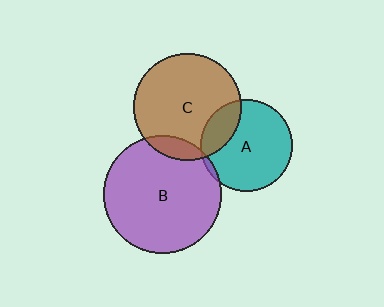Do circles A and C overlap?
Yes.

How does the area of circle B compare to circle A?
Approximately 1.6 times.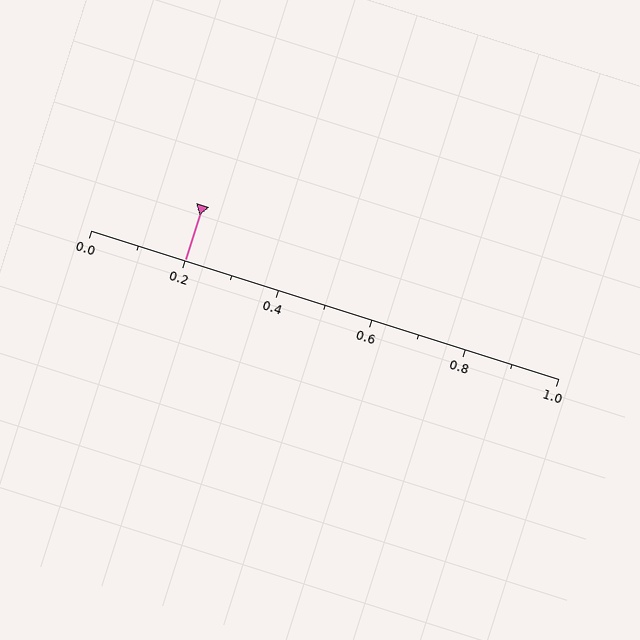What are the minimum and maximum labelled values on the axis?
The axis runs from 0.0 to 1.0.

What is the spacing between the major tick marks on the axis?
The major ticks are spaced 0.2 apart.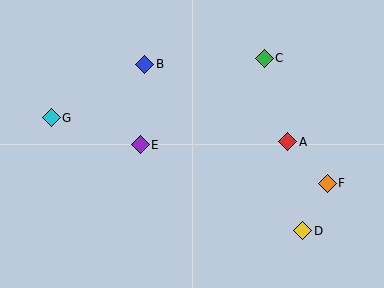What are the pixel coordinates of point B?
Point B is at (145, 64).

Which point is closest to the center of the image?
Point E at (140, 145) is closest to the center.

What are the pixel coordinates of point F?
Point F is at (327, 183).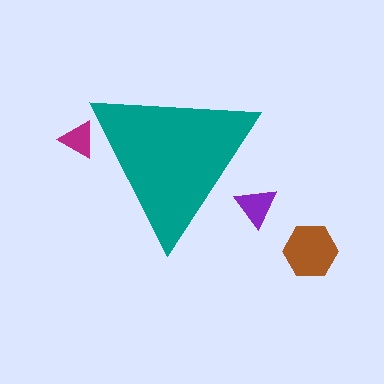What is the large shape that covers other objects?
A teal triangle.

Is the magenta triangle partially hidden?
Yes, the magenta triangle is partially hidden behind the teal triangle.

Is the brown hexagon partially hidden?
No, the brown hexagon is fully visible.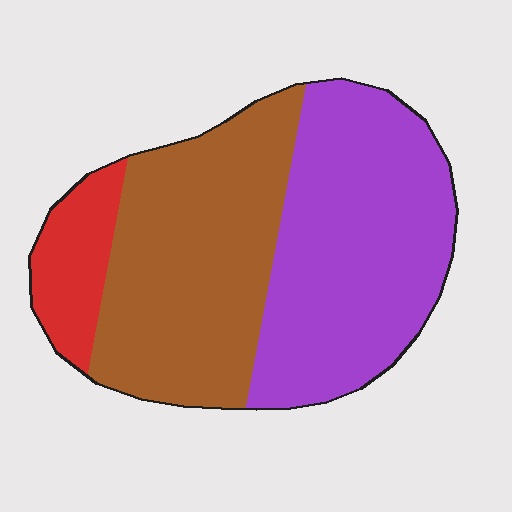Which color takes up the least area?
Red, at roughly 10%.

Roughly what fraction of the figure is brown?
Brown takes up about two fifths (2/5) of the figure.